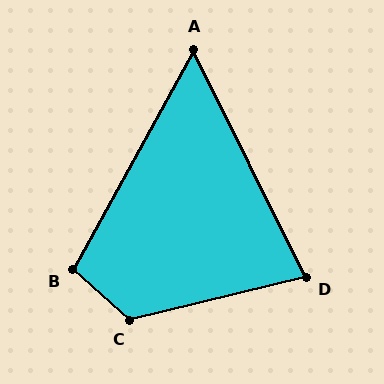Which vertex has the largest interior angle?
C, at approximately 125 degrees.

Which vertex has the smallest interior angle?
A, at approximately 55 degrees.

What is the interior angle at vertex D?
Approximately 77 degrees (acute).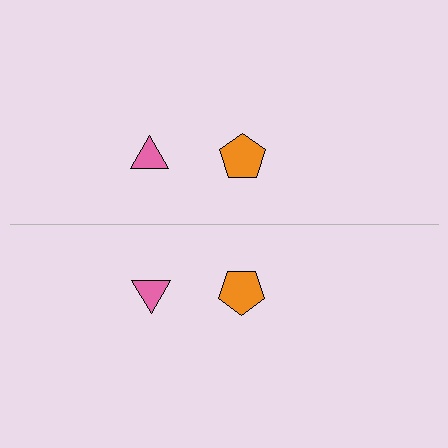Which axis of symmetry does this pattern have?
The pattern has a horizontal axis of symmetry running through the center of the image.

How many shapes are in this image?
There are 4 shapes in this image.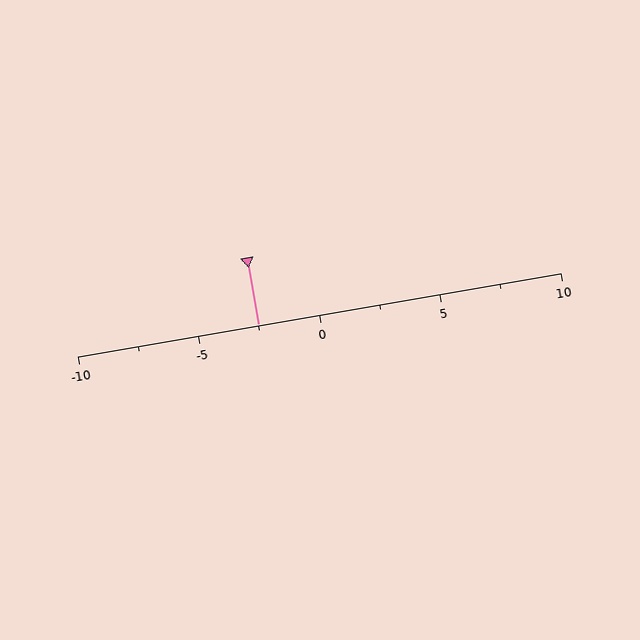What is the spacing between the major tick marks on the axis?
The major ticks are spaced 5 apart.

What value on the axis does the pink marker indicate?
The marker indicates approximately -2.5.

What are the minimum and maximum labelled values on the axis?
The axis runs from -10 to 10.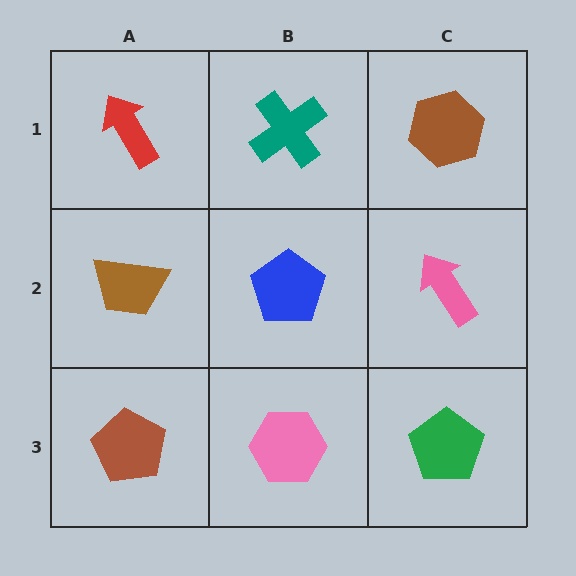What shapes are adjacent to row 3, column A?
A brown trapezoid (row 2, column A), a pink hexagon (row 3, column B).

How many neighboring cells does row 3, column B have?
3.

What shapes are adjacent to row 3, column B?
A blue pentagon (row 2, column B), a brown pentagon (row 3, column A), a green pentagon (row 3, column C).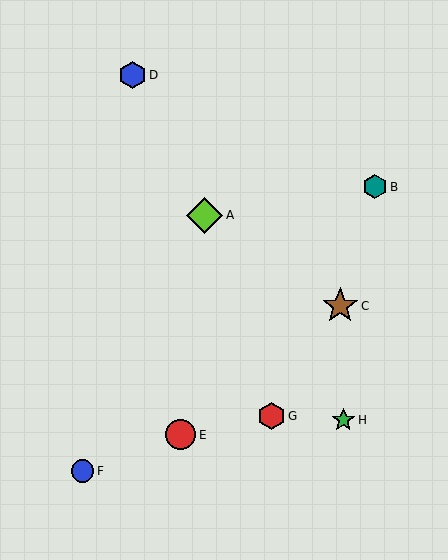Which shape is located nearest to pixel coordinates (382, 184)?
The teal hexagon (labeled B) at (375, 187) is nearest to that location.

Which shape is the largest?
The lime diamond (labeled A) is the largest.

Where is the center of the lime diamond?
The center of the lime diamond is at (205, 215).